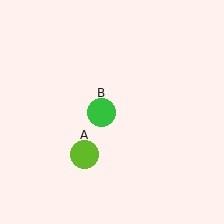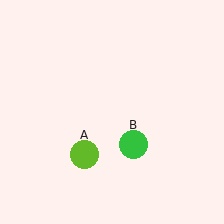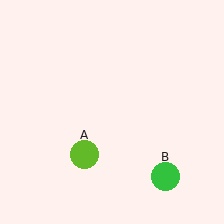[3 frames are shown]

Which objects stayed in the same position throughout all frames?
Lime circle (object A) remained stationary.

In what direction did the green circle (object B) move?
The green circle (object B) moved down and to the right.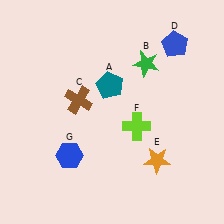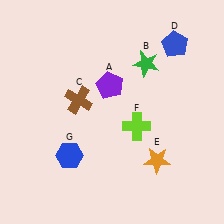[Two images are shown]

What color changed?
The pentagon (A) changed from teal in Image 1 to purple in Image 2.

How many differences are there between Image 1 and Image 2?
There is 1 difference between the two images.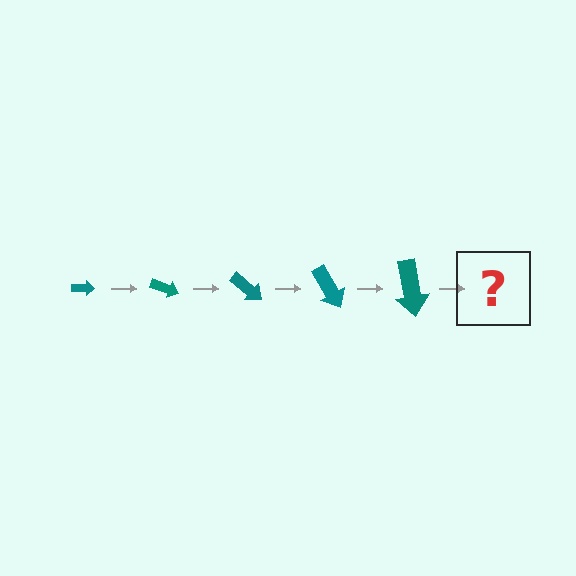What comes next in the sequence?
The next element should be an arrow, larger than the previous one and rotated 100 degrees from the start.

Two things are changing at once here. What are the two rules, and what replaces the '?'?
The two rules are that the arrow grows larger each step and it rotates 20 degrees each step. The '?' should be an arrow, larger than the previous one and rotated 100 degrees from the start.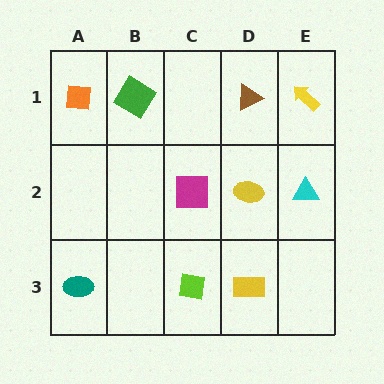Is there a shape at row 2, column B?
No, that cell is empty.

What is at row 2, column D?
A yellow ellipse.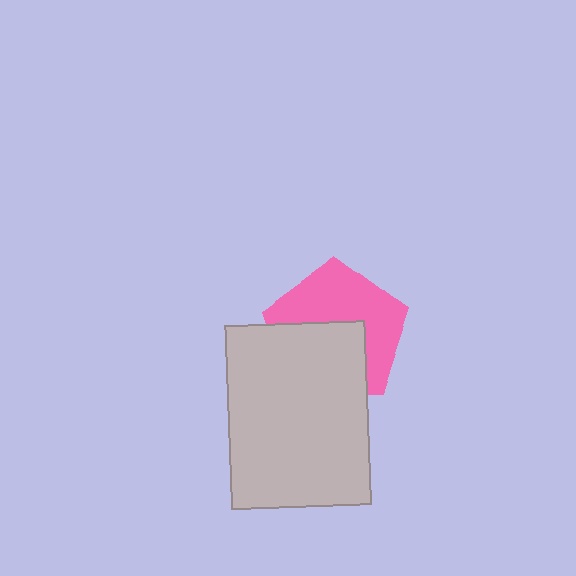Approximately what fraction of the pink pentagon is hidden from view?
Roughly 45% of the pink pentagon is hidden behind the light gray rectangle.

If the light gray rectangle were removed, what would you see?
You would see the complete pink pentagon.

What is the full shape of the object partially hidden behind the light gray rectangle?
The partially hidden object is a pink pentagon.